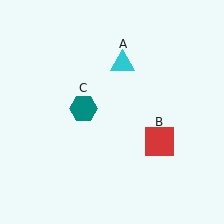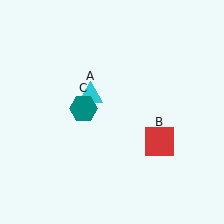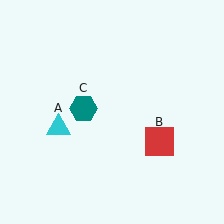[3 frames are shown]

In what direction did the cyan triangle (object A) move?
The cyan triangle (object A) moved down and to the left.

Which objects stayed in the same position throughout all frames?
Red square (object B) and teal hexagon (object C) remained stationary.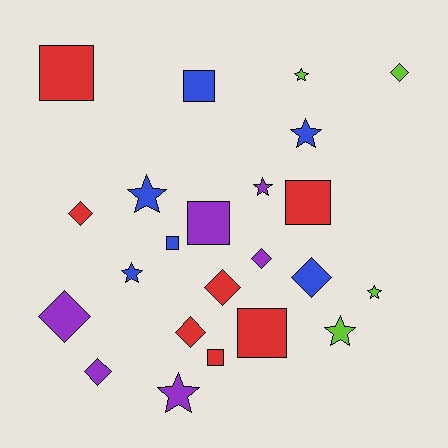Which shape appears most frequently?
Star, with 8 objects.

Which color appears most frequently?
Red, with 7 objects.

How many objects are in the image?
There are 23 objects.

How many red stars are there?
There are no red stars.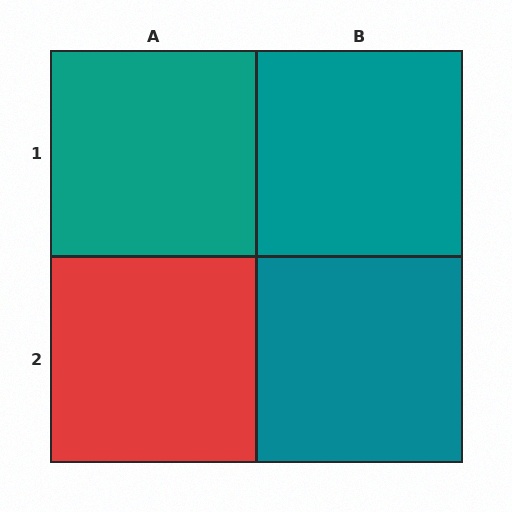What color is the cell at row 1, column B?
Teal.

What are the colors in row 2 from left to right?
Red, teal.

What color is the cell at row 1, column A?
Teal.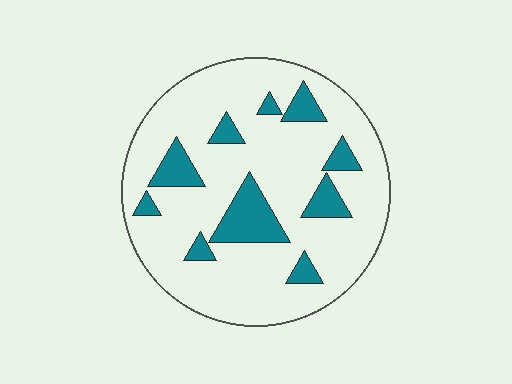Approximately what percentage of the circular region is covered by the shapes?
Approximately 20%.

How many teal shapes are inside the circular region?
10.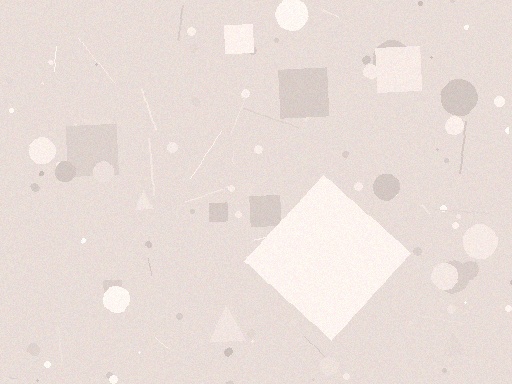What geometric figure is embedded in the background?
A diamond is embedded in the background.